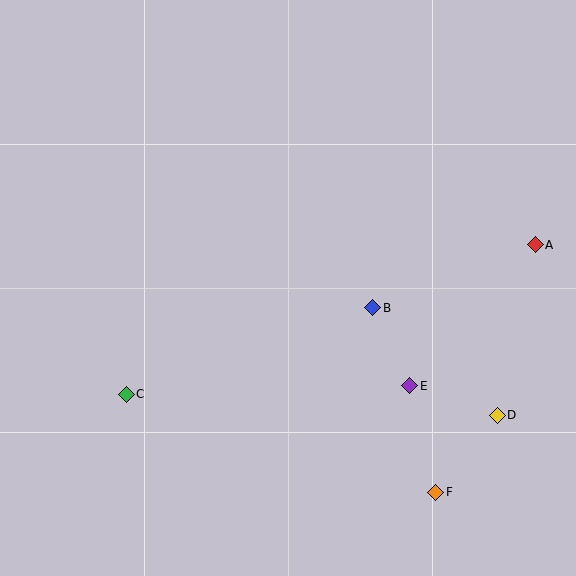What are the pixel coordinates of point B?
Point B is at (373, 308).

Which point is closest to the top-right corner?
Point A is closest to the top-right corner.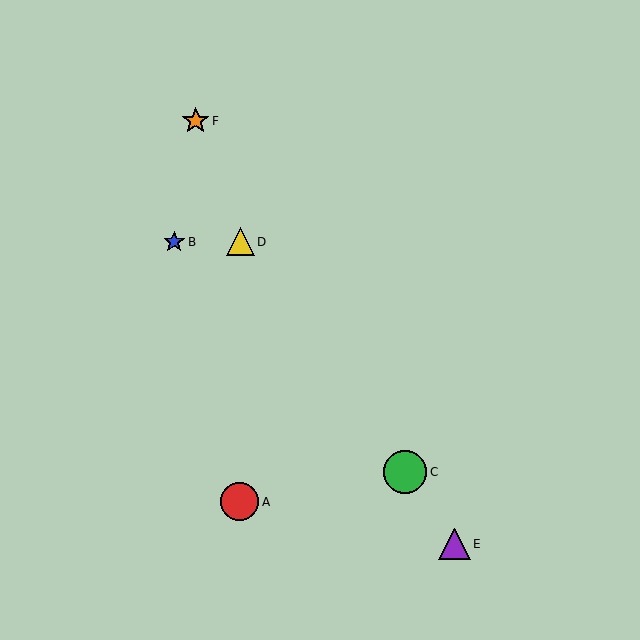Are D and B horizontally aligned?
Yes, both are at y≈242.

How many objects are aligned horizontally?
2 objects (B, D) are aligned horizontally.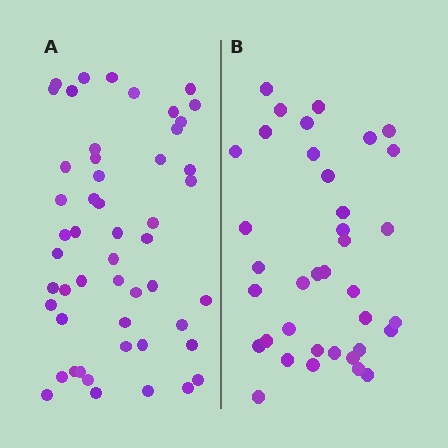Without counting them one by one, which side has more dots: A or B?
Region A (the left region) has more dots.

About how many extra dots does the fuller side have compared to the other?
Region A has approximately 15 more dots than region B.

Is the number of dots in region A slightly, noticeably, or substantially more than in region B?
Region A has noticeably more, but not dramatically so. The ratio is roughly 1.4 to 1.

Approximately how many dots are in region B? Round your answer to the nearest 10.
About 40 dots. (The exact count is 37, which rounds to 40.)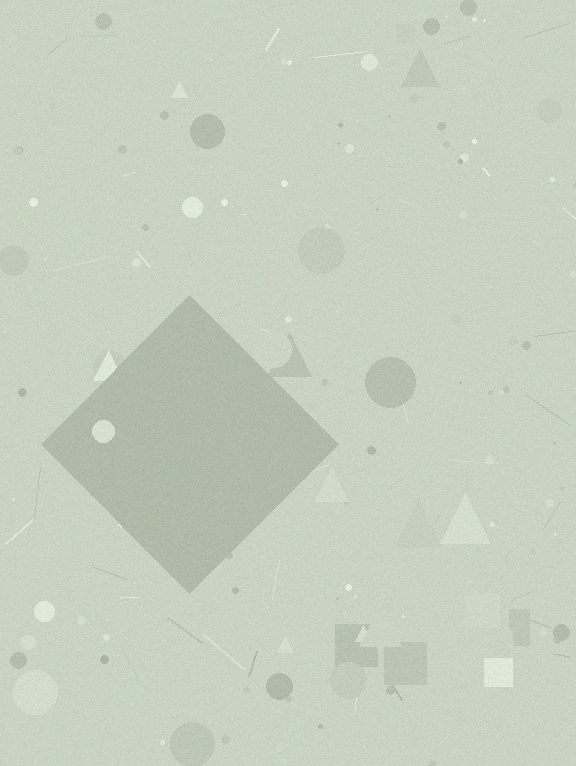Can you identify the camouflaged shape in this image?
The camouflaged shape is a diamond.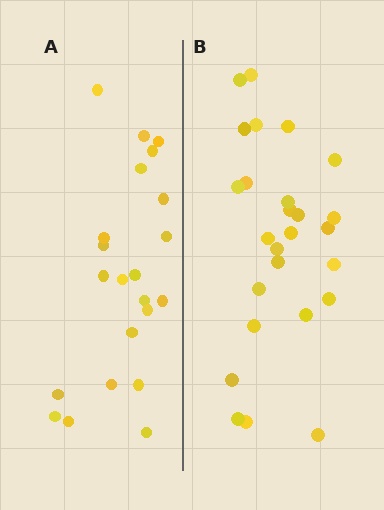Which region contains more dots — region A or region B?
Region B (the right region) has more dots.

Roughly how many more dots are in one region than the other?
Region B has about 4 more dots than region A.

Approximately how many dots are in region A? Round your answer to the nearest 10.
About 20 dots. (The exact count is 22, which rounds to 20.)